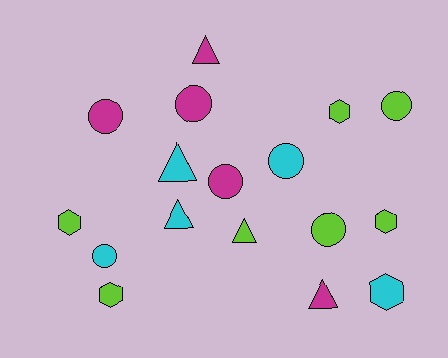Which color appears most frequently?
Lime, with 7 objects.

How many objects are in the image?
There are 17 objects.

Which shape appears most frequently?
Circle, with 7 objects.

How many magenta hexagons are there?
There are no magenta hexagons.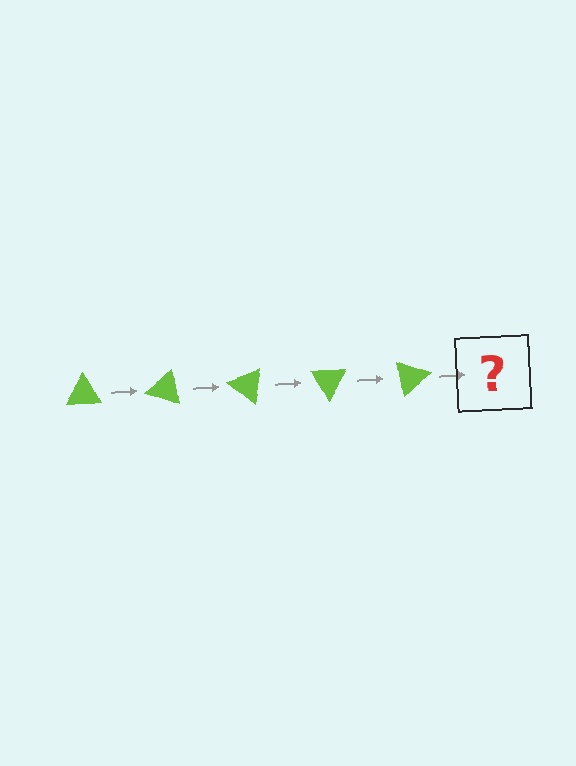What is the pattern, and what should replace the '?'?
The pattern is that the triangle rotates 20 degrees each step. The '?' should be a lime triangle rotated 100 degrees.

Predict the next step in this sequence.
The next step is a lime triangle rotated 100 degrees.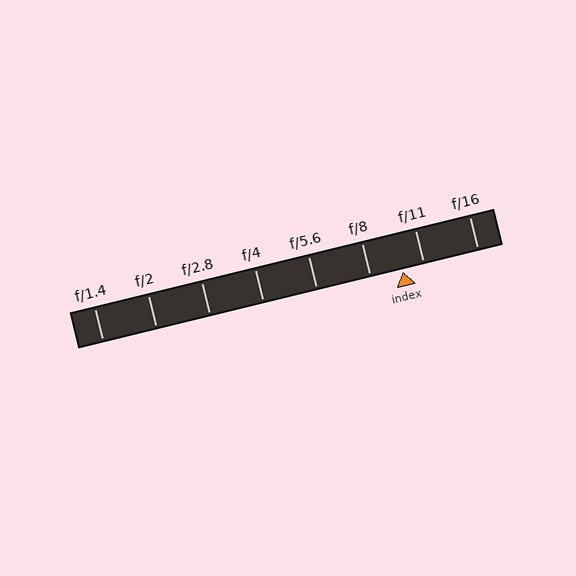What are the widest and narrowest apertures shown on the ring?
The widest aperture shown is f/1.4 and the narrowest is f/16.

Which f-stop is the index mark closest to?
The index mark is closest to f/11.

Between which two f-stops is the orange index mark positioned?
The index mark is between f/8 and f/11.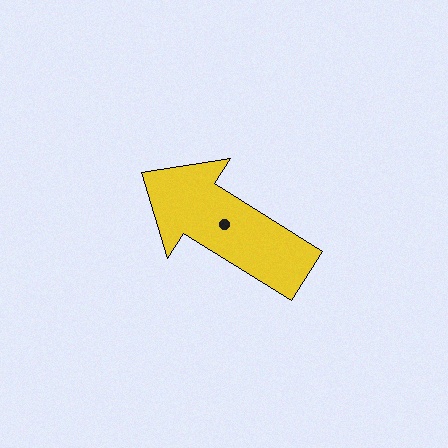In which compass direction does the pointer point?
Northwest.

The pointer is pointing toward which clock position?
Roughly 10 o'clock.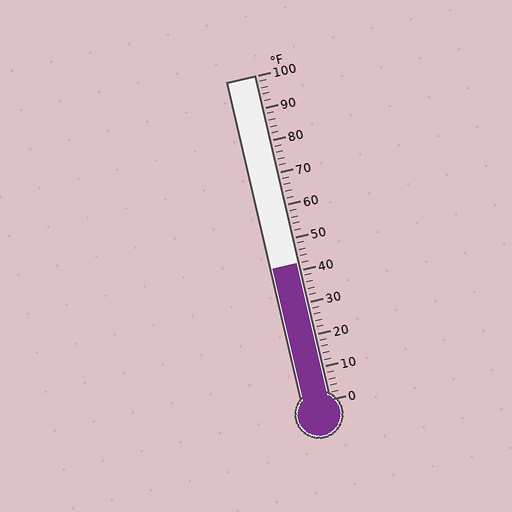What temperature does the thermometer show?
The thermometer shows approximately 42°F.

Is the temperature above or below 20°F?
The temperature is above 20°F.